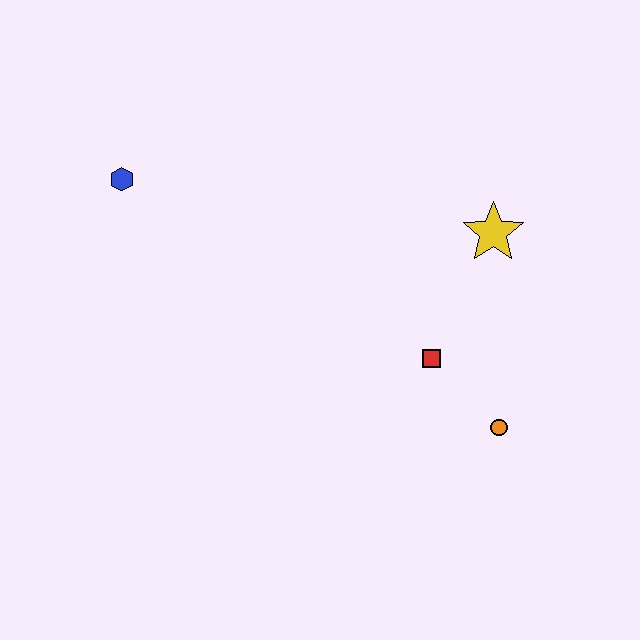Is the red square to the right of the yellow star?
No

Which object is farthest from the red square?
The blue hexagon is farthest from the red square.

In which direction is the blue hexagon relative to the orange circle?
The blue hexagon is to the left of the orange circle.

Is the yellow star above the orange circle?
Yes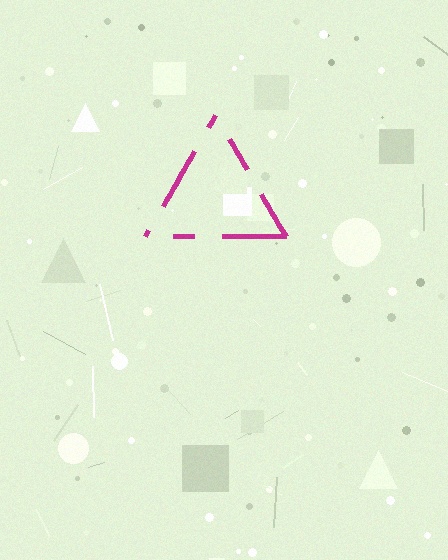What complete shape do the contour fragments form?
The contour fragments form a triangle.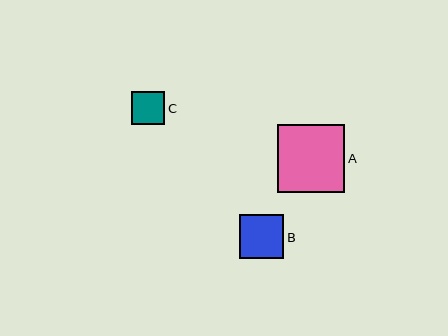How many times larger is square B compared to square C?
Square B is approximately 1.3 times the size of square C.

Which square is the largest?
Square A is the largest with a size of approximately 67 pixels.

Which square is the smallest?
Square C is the smallest with a size of approximately 33 pixels.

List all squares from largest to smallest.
From largest to smallest: A, B, C.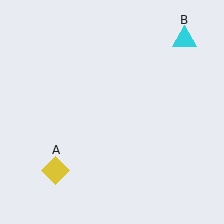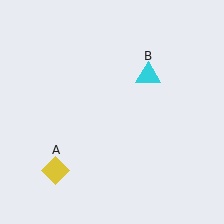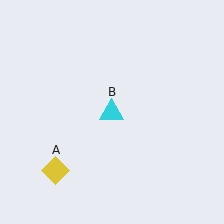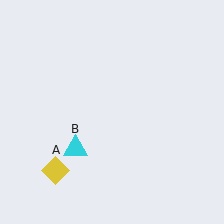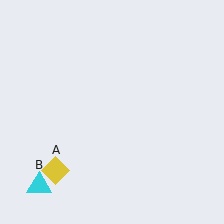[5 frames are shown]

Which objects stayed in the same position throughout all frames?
Yellow diamond (object A) remained stationary.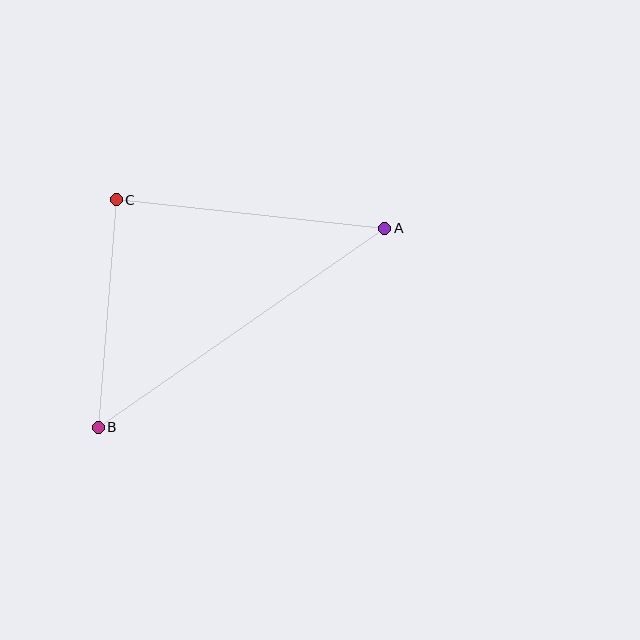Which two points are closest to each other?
Points B and C are closest to each other.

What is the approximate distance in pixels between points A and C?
The distance between A and C is approximately 270 pixels.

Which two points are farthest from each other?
Points A and B are farthest from each other.